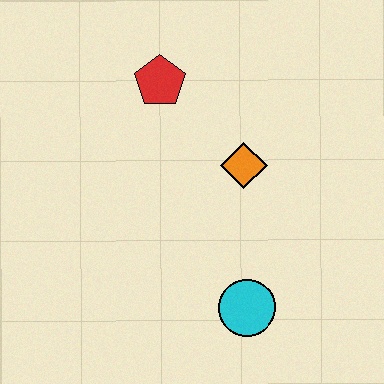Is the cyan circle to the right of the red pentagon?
Yes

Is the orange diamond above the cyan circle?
Yes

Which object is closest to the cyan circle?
The orange diamond is closest to the cyan circle.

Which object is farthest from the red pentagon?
The cyan circle is farthest from the red pentagon.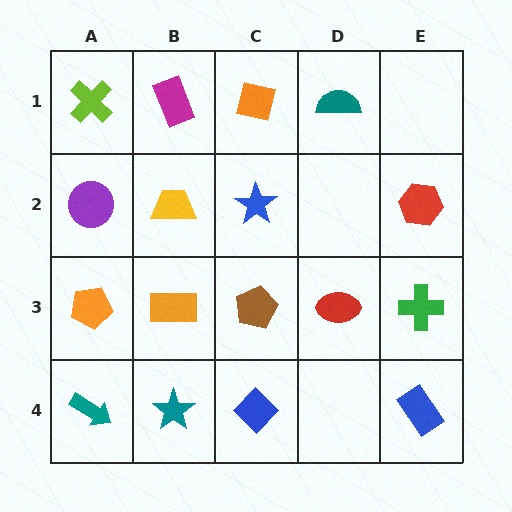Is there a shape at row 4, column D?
No, that cell is empty.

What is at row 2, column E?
A red hexagon.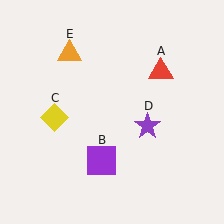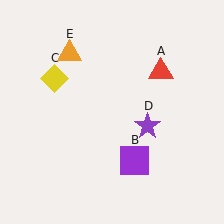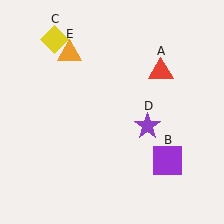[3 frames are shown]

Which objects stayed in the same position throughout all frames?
Red triangle (object A) and purple star (object D) and orange triangle (object E) remained stationary.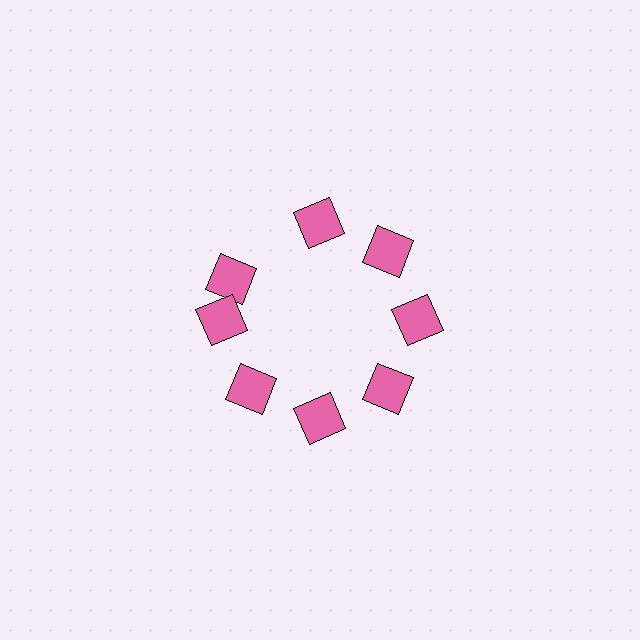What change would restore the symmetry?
The symmetry would be restored by rotating it back into even spacing with its neighbors so that all 8 squares sit at equal angles and equal distance from the center.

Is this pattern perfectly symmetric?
No. The 8 pink squares are arranged in a ring, but one element near the 10 o'clock position is rotated out of alignment along the ring, breaking the 8-fold rotational symmetry.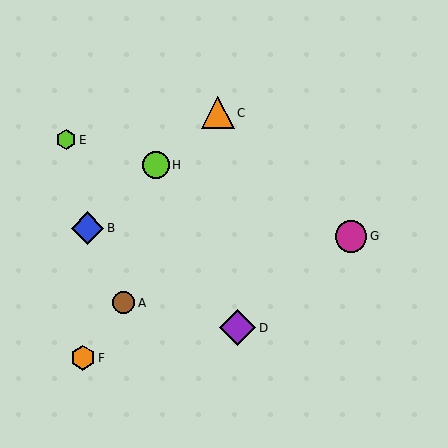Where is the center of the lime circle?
The center of the lime circle is at (156, 165).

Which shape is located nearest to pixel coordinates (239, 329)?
The purple diamond (labeled D) at (238, 328) is nearest to that location.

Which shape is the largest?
The purple diamond (labeled D) is the largest.